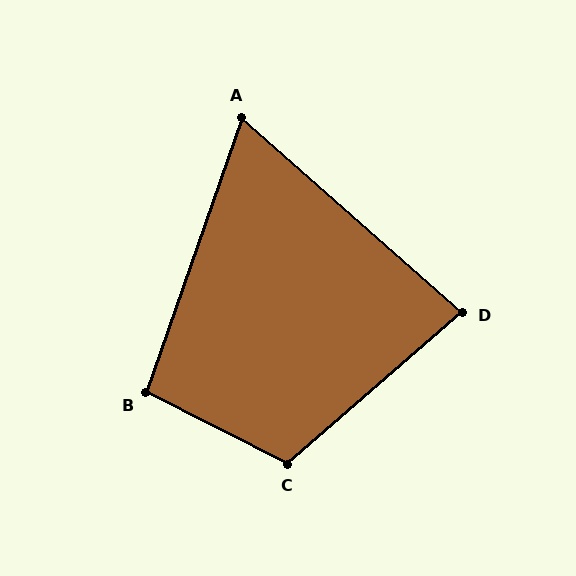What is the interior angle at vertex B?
Approximately 98 degrees (obtuse).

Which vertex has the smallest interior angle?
A, at approximately 68 degrees.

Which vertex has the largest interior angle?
C, at approximately 112 degrees.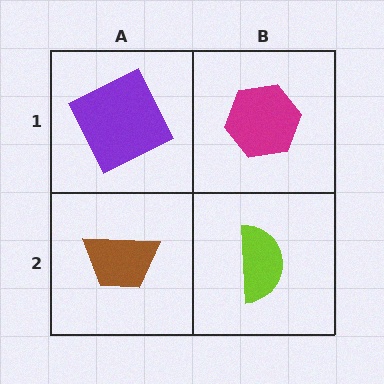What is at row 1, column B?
A magenta hexagon.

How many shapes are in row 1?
2 shapes.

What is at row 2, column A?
A brown trapezoid.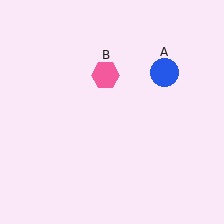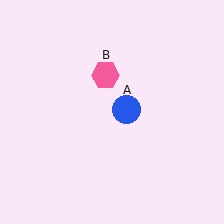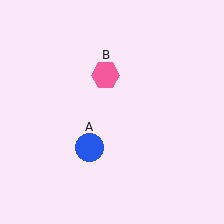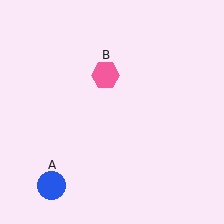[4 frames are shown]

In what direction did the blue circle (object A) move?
The blue circle (object A) moved down and to the left.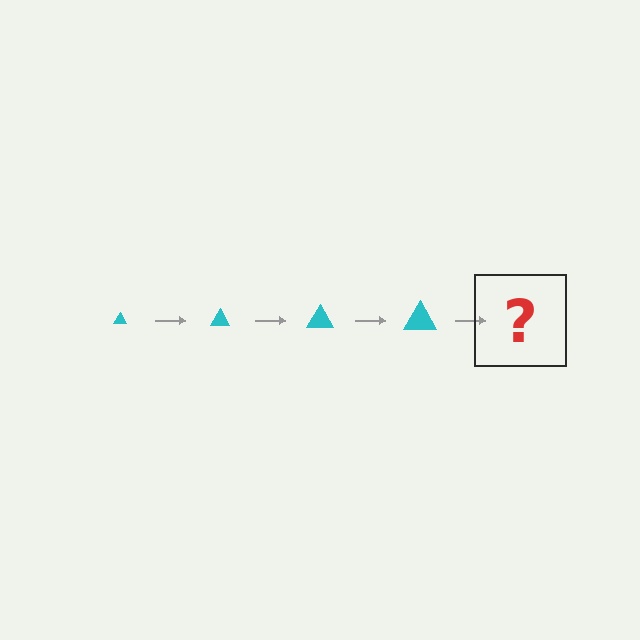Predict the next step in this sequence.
The next step is a cyan triangle, larger than the previous one.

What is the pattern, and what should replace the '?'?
The pattern is that the triangle gets progressively larger each step. The '?' should be a cyan triangle, larger than the previous one.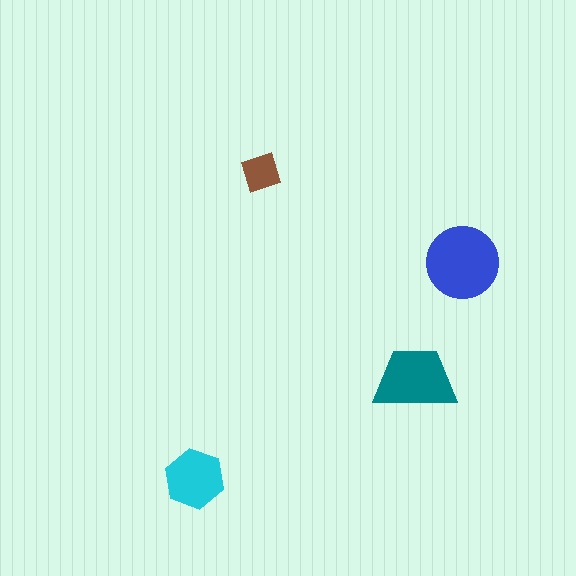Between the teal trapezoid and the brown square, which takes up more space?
The teal trapezoid.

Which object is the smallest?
The brown square.